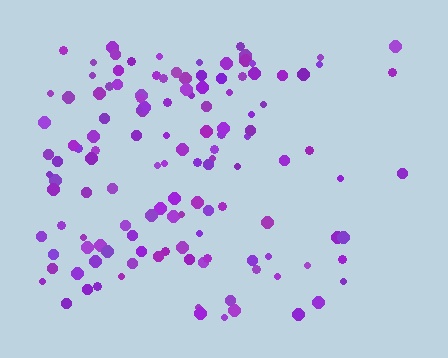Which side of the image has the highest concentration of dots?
The left.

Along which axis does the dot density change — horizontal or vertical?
Horizontal.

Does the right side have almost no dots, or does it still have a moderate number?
Still a moderate number, just noticeably fewer than the left.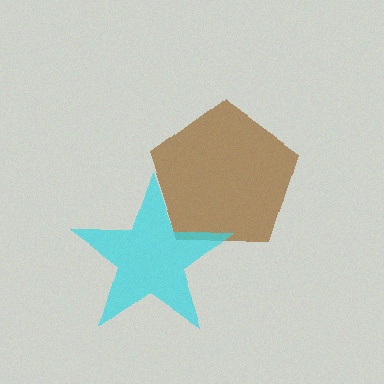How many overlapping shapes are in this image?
There are 2 overlapping shapes in the image.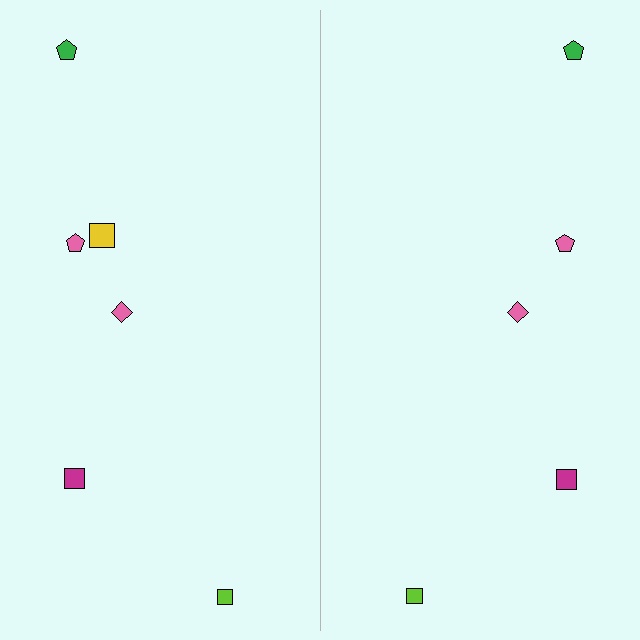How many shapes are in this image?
There are 11 shapes in this image.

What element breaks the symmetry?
A yellow square is missing from the right side.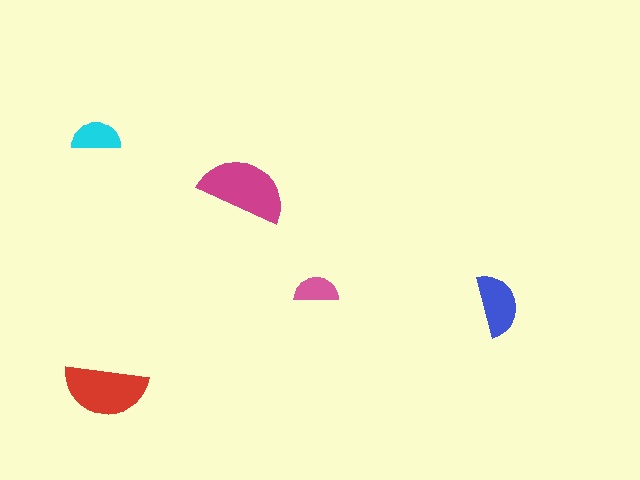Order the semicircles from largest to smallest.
the magenta one, the red one, the blue one, the cyan one, the pink one.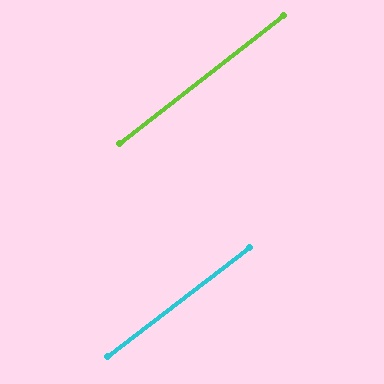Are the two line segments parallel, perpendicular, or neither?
Parallel — their directions differ by only 0.2°.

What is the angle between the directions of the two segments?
Approximately 0 degrees.